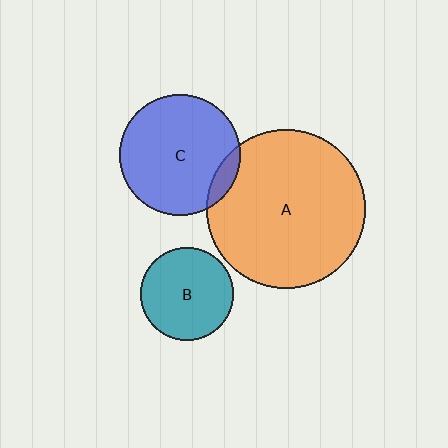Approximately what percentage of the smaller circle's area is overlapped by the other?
Approximately 10%.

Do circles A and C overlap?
Yes.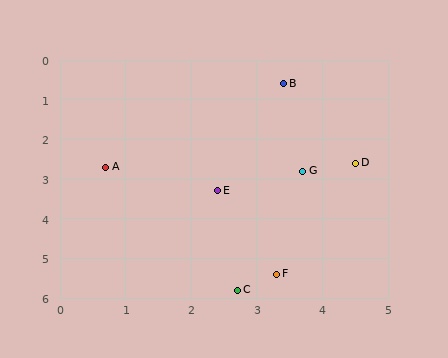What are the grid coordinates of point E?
Point E is at approximately (2.4, 3.3).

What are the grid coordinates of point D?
Point D is at approximately (4.5, 2.6).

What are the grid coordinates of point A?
Point A is at approximately (0.7, 2.7).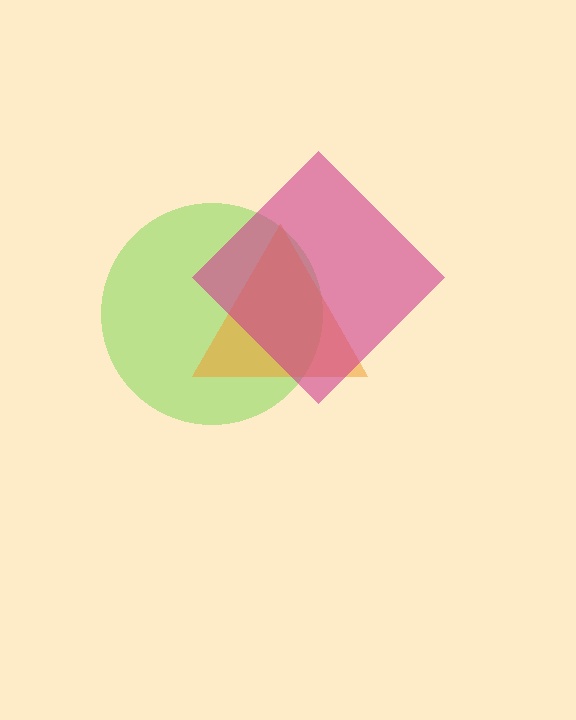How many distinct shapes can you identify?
There are 3 distinct shapes: a lime circle, an orange triangle, a magenta diamond.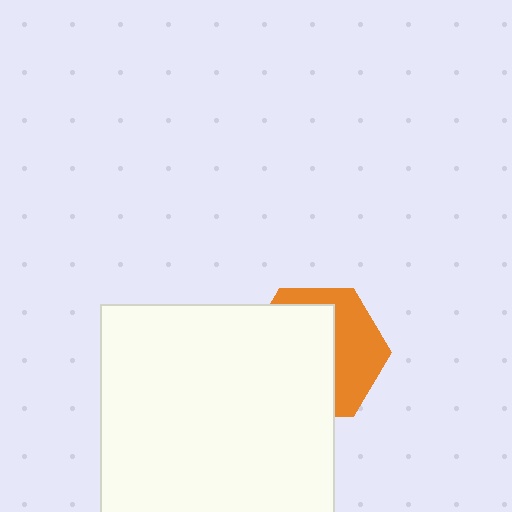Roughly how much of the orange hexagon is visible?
A small part of it is visible (roughly 40%).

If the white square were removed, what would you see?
You would see the complete orange hexagon.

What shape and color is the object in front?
The object in front is a white square.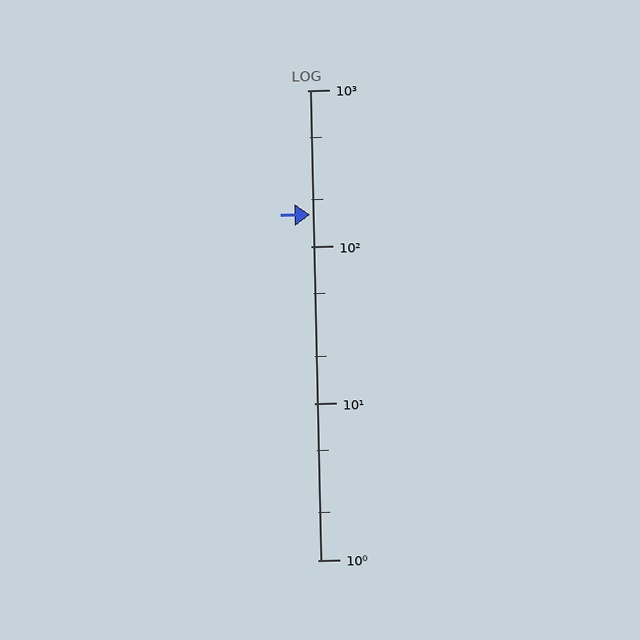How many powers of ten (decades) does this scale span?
The scale spans 3 decades, from 1 to 1000.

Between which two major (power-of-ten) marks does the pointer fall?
The pointer is between 100 and 1000.